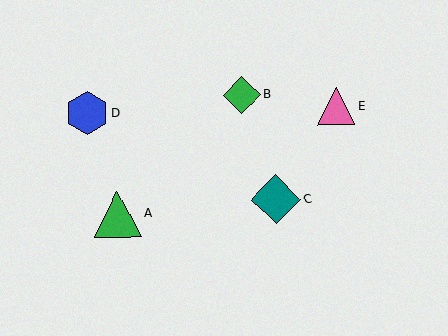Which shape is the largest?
The teal diamond (labeled C) is the largest.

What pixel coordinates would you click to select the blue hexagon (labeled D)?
Click at (87, 113) to select the blue hexagon D.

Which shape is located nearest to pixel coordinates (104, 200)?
The green triangle (labeled A) at (118, 214) is nearest to that location.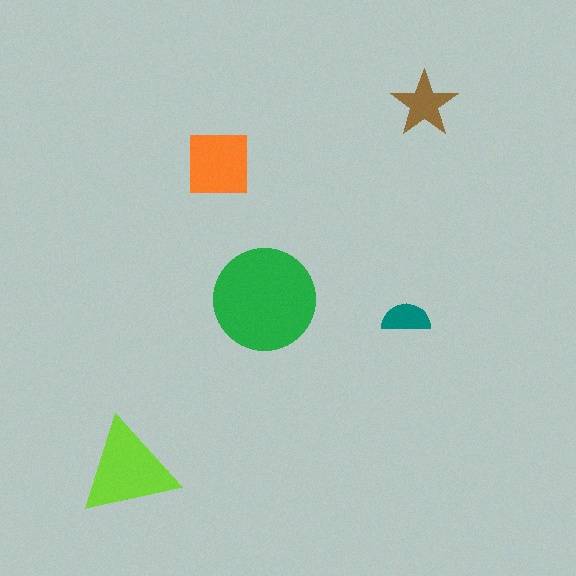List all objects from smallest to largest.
The teal semicircle, the brown star, the orange square, the lime triangle, the green circle.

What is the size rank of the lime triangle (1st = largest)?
2nd.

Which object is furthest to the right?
The brown star is rightmost.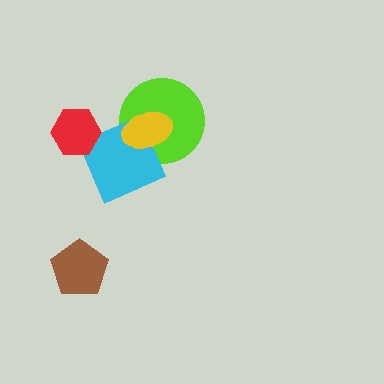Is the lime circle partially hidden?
Yes, it is partially covered by another shape.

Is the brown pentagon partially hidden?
No, no other shape covers it.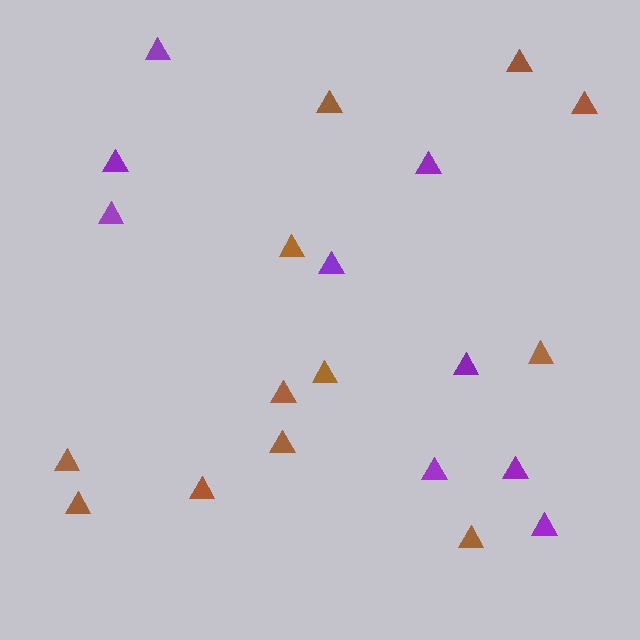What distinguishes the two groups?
There are 2 groups: one group of brown triangles (12) and one group of purple triangles (9).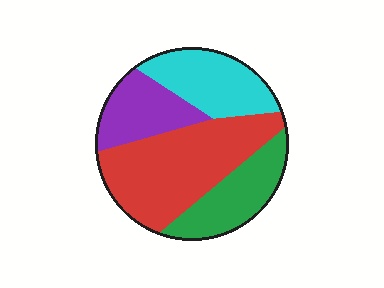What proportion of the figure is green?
Green takes up between a sixth and a third of the figure.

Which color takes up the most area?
Red, at roughly 40%.